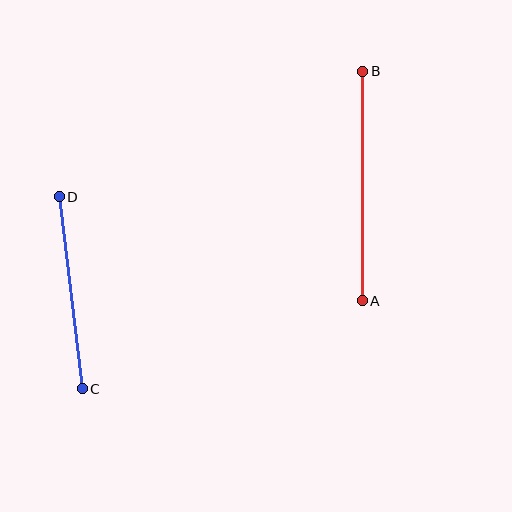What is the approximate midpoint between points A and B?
The midpoint is at approximately (362, 186) pixels.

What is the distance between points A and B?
The distance is approximately 229 pixels.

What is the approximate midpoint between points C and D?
The midpoint is at approximately (71, 293) pixels.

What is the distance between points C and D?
The distance is approximately 194 pixels.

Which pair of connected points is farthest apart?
Points A and B are farthest apart.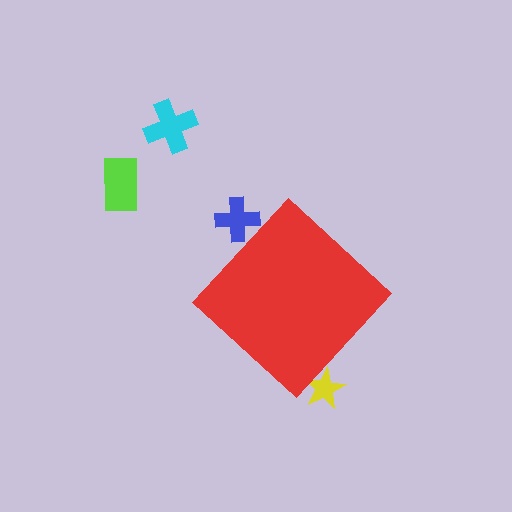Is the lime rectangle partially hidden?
No, the lime rectangle is fully visible.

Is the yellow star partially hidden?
Yes, the yellow star is partially hidden behind the red diamond.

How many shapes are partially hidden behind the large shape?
2 shapes are partially hidden.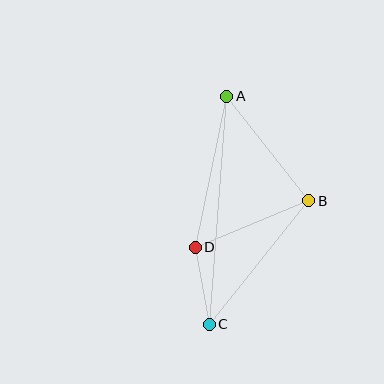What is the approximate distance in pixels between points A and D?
The distance between A and D is approximately 155 pixels.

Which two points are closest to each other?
Points C and D are closest to each other.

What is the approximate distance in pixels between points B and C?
The distance between B and C is approximately 159 pixels.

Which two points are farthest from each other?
Points A and C are farthest from each other.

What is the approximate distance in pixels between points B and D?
The distance between B and D is approximately 123 pixels.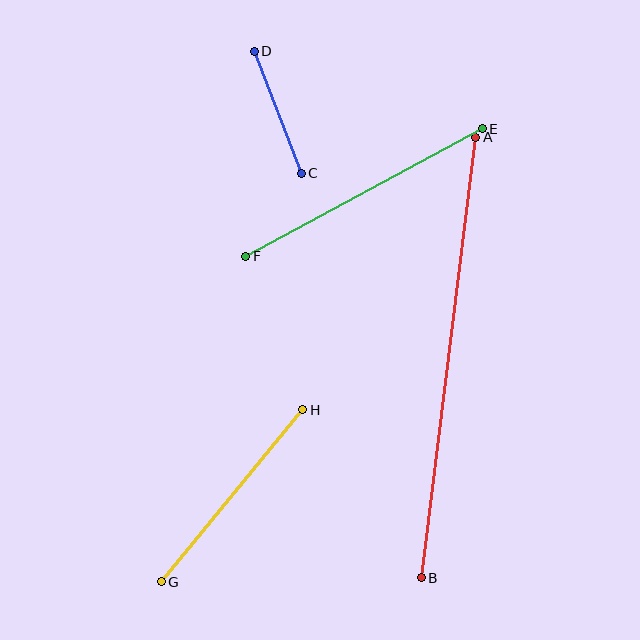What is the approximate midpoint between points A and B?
The midpoint is at approximately (449, 358) pixels.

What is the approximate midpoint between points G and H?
The midpoint is at approximately (232, 496) pixels.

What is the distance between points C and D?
The distance is approximately 131 pixels.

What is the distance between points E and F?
The distance is approximately 269 pixels.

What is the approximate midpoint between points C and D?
The midpoint is at approximately (278, 112) pixels.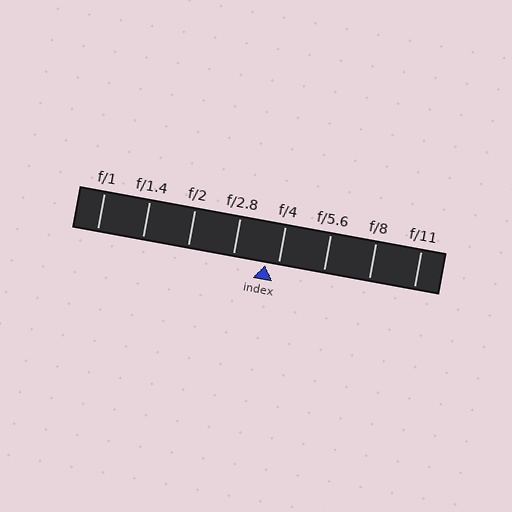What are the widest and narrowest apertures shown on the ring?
The widest aperture shown is f/1 and the narrowest is f/11.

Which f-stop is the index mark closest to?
The index mark is closest to f/4.